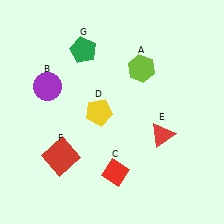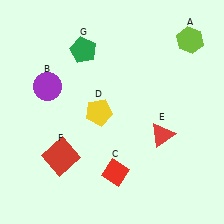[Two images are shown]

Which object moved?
The lime hexagon (A) moved right.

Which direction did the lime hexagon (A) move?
The lime hexagon (A) moved right.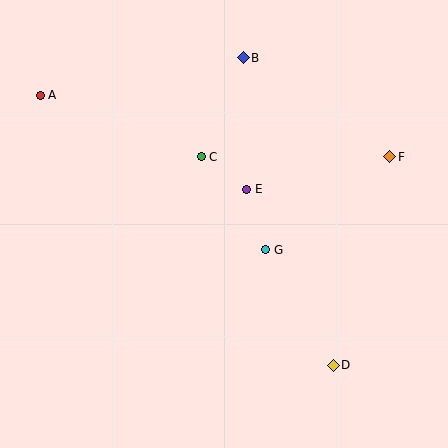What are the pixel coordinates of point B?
Point B is at (243, 58).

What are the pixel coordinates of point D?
Point D is at (333, 365).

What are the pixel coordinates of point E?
Point E is at (247, 189).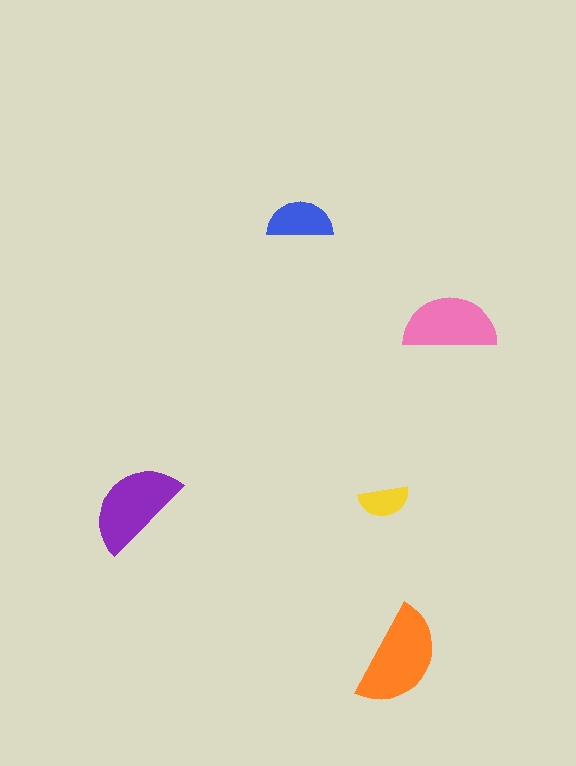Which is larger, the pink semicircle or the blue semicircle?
The pink one.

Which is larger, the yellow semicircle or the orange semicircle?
The orange one.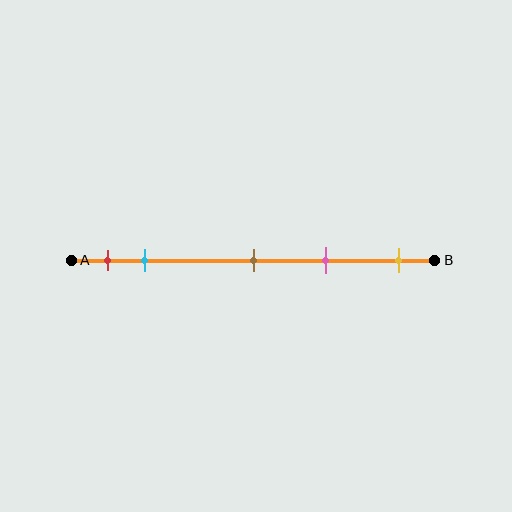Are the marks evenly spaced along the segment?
No, the marks are not evenly spaced.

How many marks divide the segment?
There are 5 marks dividing the segment.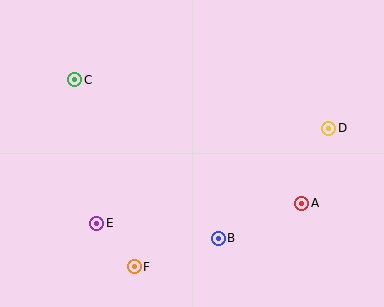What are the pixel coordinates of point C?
Point C is at (75, 80).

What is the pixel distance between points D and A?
The distance between D and A is 80 pixels.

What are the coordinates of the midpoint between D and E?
The midpoint between D and E is at (213, 176).